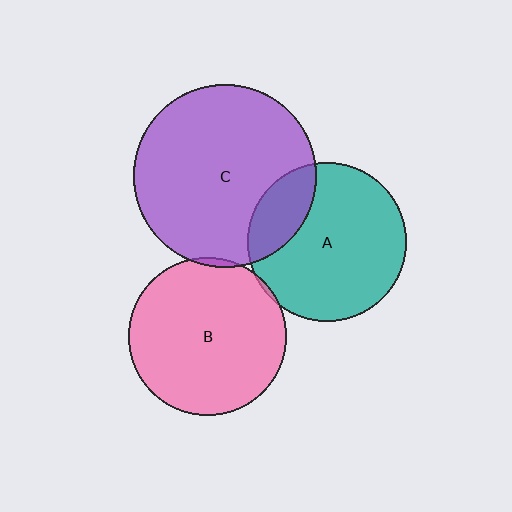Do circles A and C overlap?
Yes.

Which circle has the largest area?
Circle C (purple).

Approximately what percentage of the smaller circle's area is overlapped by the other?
Approximately 20%.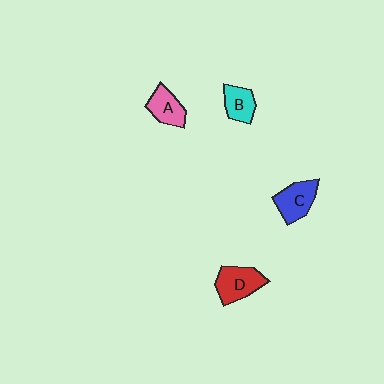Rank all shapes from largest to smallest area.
From largest to smallest: D (red), C (blue), A (pink), B (cyan).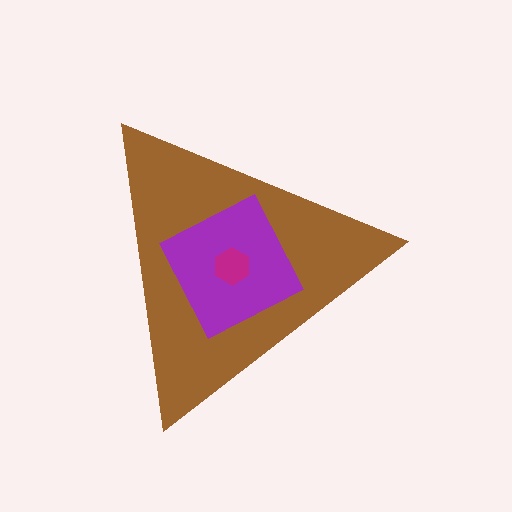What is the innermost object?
The magenta hexagon.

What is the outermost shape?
The brown triangle.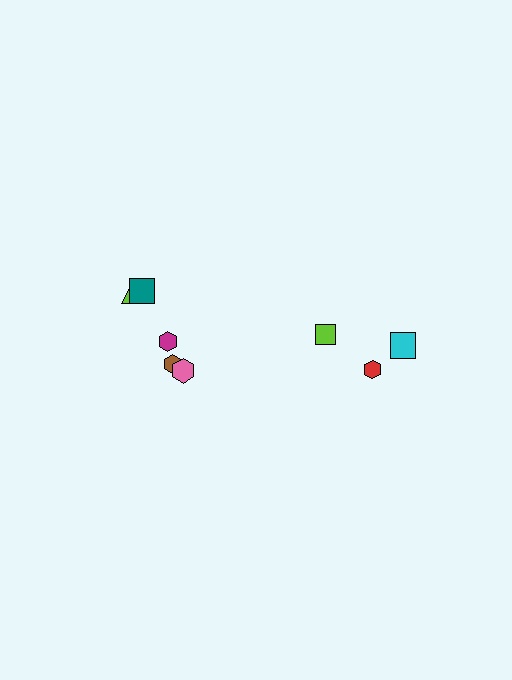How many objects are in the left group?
There are 5 objects.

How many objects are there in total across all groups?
There are 8 objects.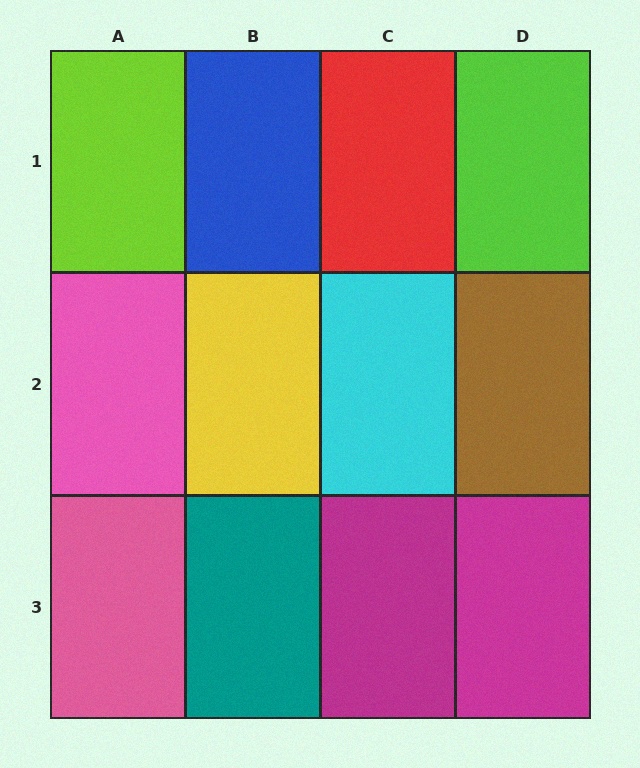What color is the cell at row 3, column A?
Pink.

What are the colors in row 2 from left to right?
Pink, yellow, cyan, brown.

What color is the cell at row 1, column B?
Blue.